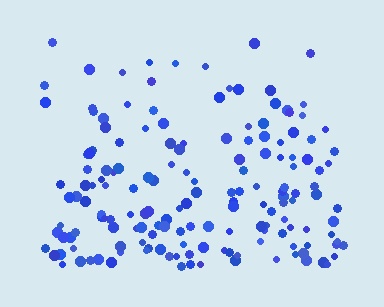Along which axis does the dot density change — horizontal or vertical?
Vertical.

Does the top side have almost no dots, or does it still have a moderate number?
Still a moderate number, just noticeably fewer than the bottom.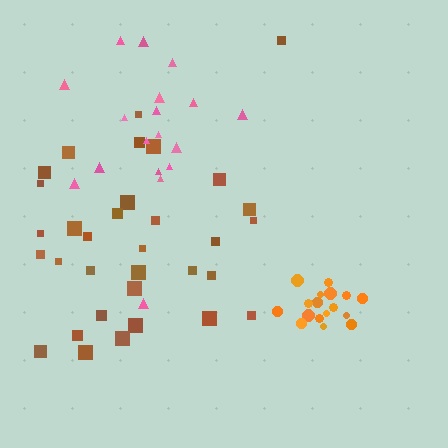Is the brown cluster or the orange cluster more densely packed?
Orange.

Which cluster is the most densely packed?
Orange.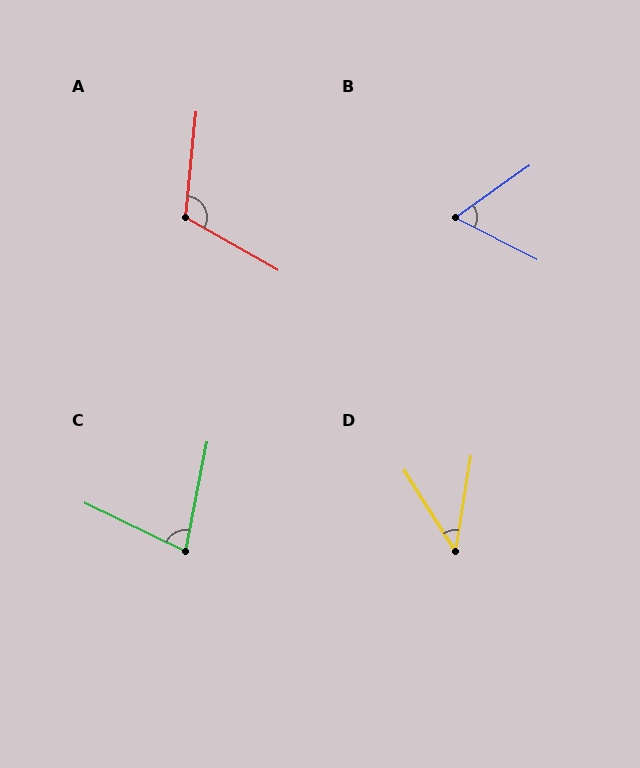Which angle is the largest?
A, at approximately 114 degrees.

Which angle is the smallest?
D, at approximately 42 degrees.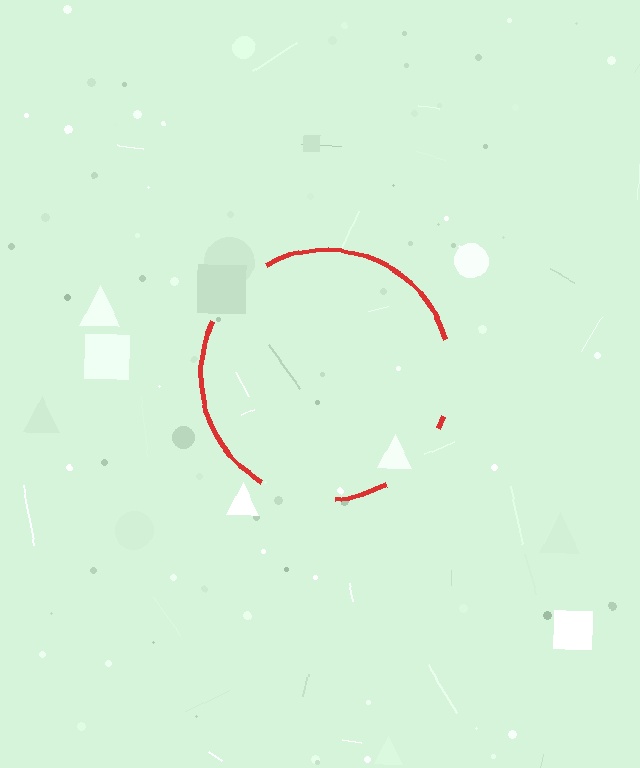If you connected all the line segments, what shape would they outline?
They would outline a circle.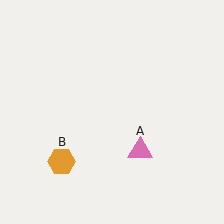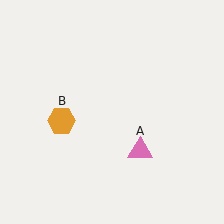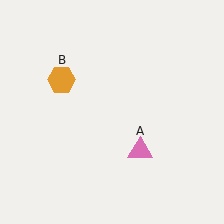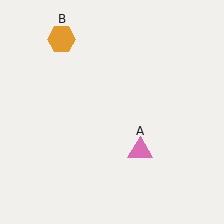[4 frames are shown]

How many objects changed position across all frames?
1 object changed position: orange hexagon (object B).